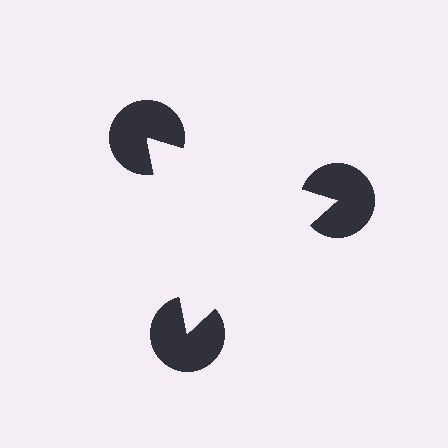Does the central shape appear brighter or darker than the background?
It typically appears slightly brighter than the background, even though no actual brightness change is drawn.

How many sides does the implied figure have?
3 sides.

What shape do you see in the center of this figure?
An illusory triangle — its edges are inferred from the aligned wedge cuts in the pac-man discs, not physically drawn.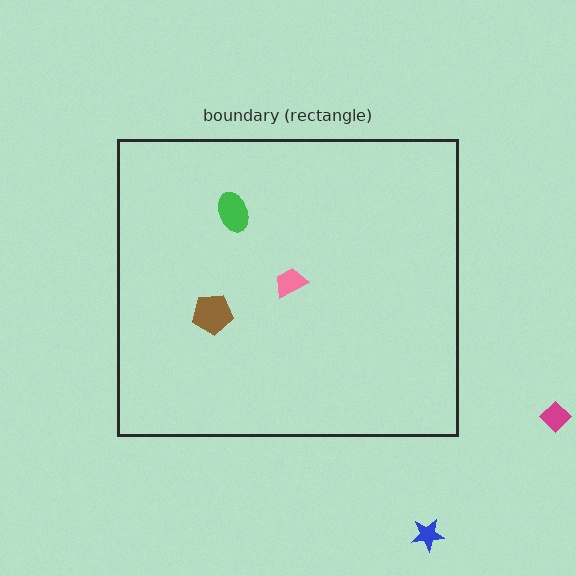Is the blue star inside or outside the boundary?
Outside.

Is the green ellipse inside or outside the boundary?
Inside.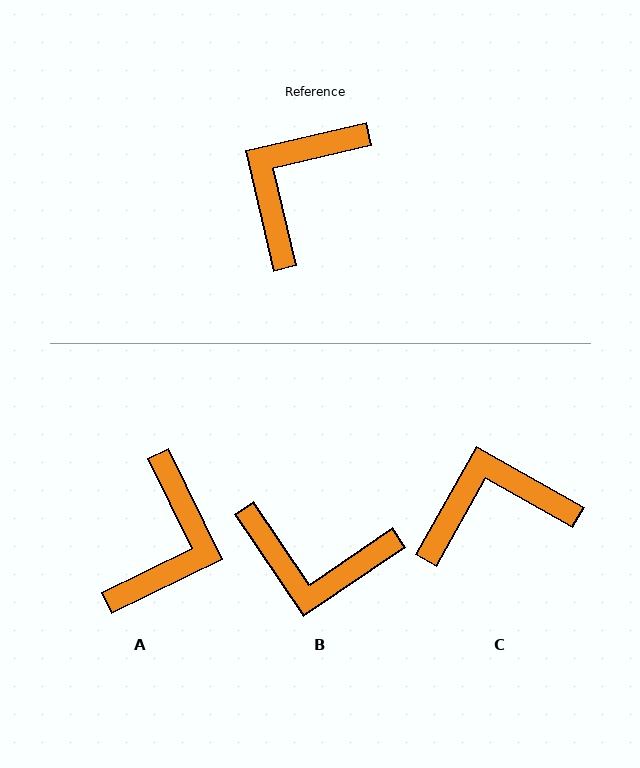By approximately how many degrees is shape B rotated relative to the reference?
Approximately 111 degrees counter-clockwise.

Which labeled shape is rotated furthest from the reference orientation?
A, about 167 degrees away.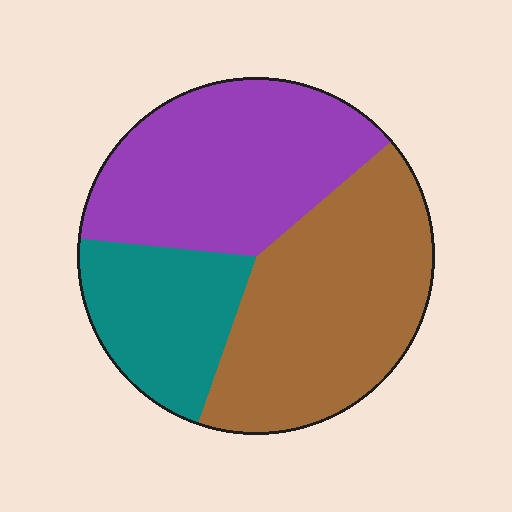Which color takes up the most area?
Brown, at roughly 40%.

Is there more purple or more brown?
Brown.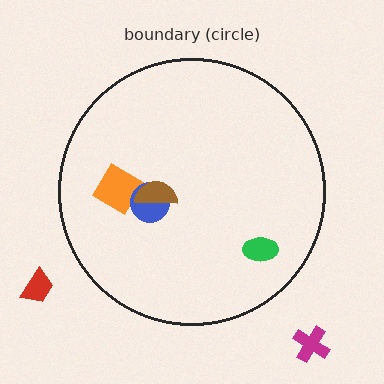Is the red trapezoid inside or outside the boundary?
Outside.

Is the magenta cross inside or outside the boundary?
Outside.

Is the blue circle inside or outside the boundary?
Inside.